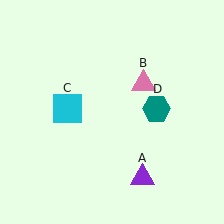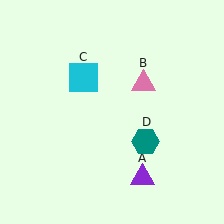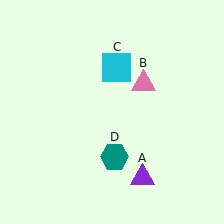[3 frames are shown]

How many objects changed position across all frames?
2 objects changed position: cyan square (object C), teal hexagon (object D).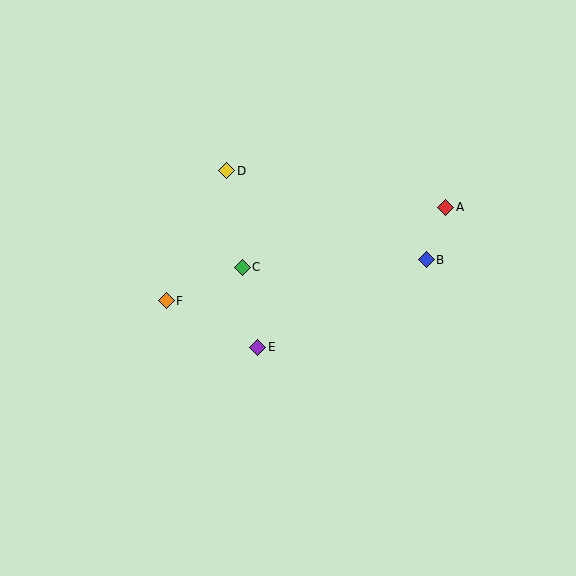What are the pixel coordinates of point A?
Point A is at (446, 207).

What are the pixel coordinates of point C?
Point C is at (242, 267).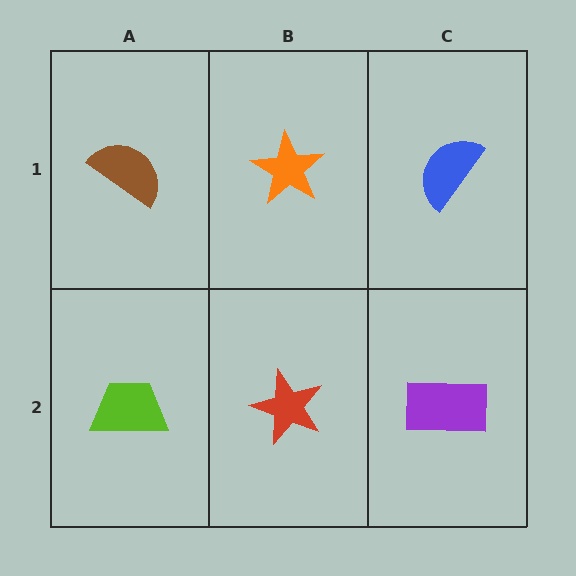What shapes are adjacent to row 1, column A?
A lime trapezoid (row 2, column A), an orange star (row 1, column B).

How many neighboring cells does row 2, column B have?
3.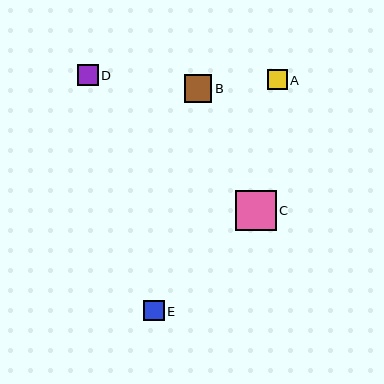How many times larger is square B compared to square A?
Square B is approximately 1.4 times the size of square A.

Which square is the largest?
Square C is the largest with a size of approximately 41 pixels.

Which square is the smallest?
Square A is the smallest with a size of approximately 19 pixels.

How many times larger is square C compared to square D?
Square C is approximately 2.0 times the size of square D.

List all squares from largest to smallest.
From largest to smallest: C, B, E, D, A.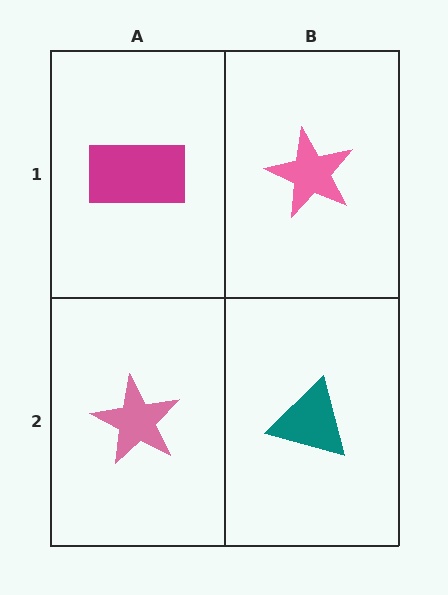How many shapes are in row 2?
2 shapes.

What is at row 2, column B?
A teal triangle.